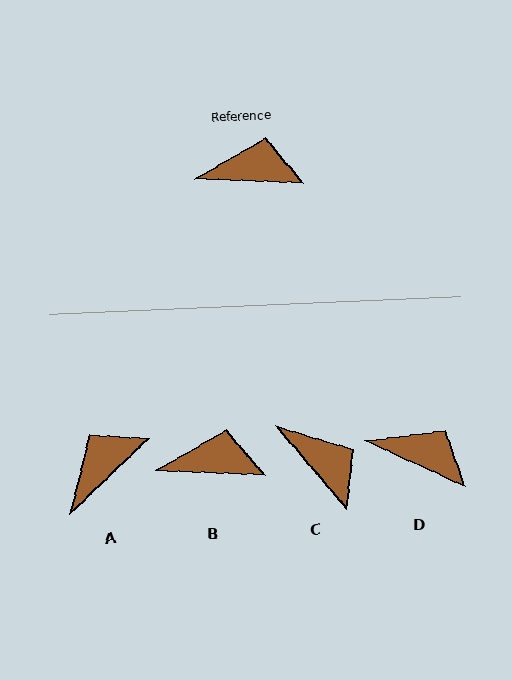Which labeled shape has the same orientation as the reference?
B.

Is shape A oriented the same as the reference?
No, it is off by about 46 degrees.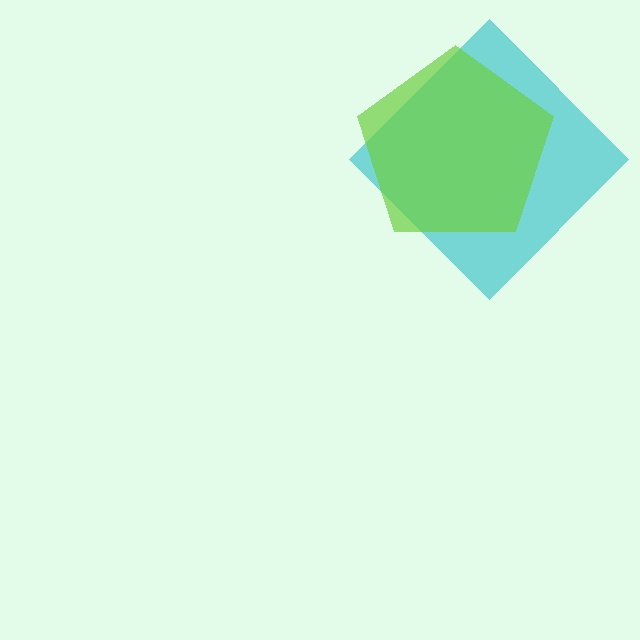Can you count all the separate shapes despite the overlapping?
Yes, there are 2 separate shapes.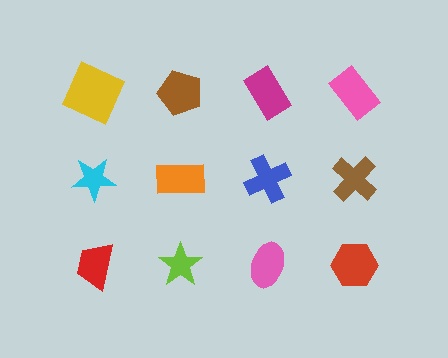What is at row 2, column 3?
A blue cross.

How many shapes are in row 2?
4 shapes.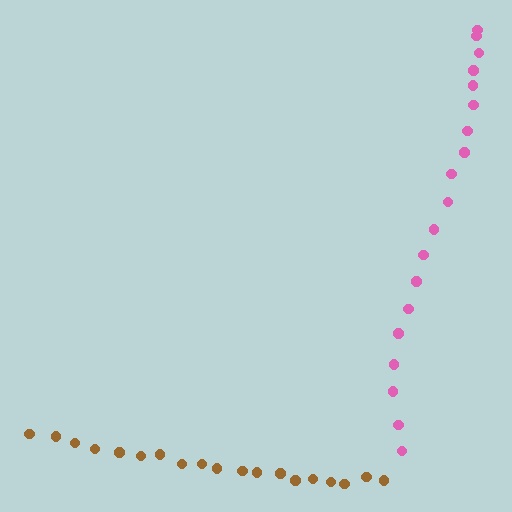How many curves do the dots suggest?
There are 2 distinct paths.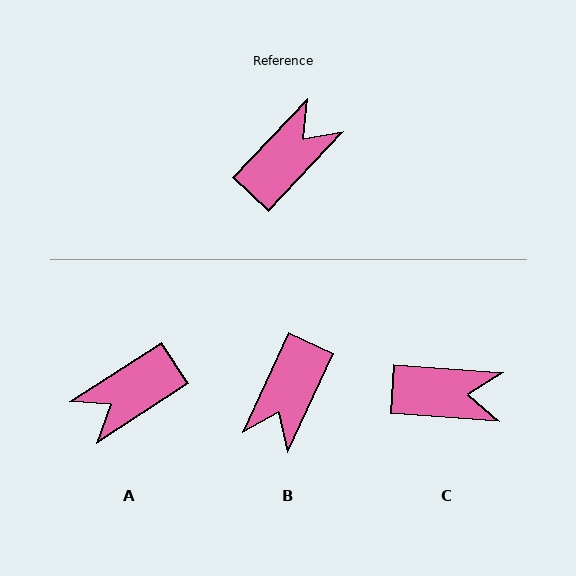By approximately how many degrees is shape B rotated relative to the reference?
Approximately 161 degrees clockwise.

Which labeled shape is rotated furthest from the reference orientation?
A, about 166 degrees away.